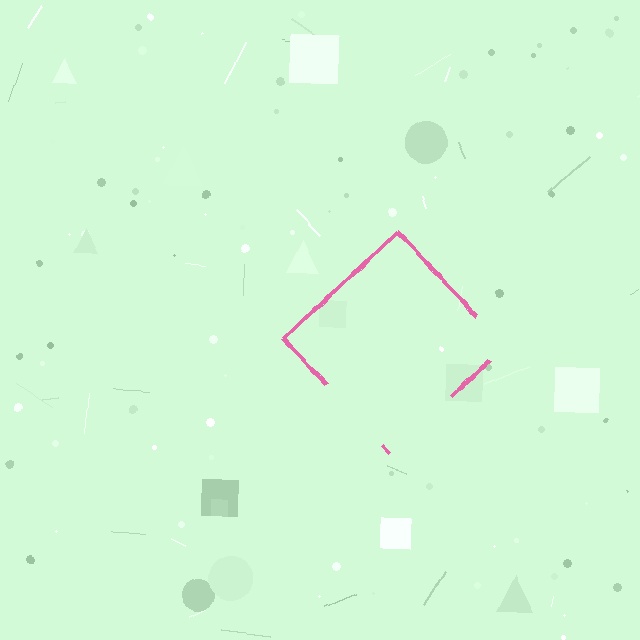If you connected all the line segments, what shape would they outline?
They would outline a diamond.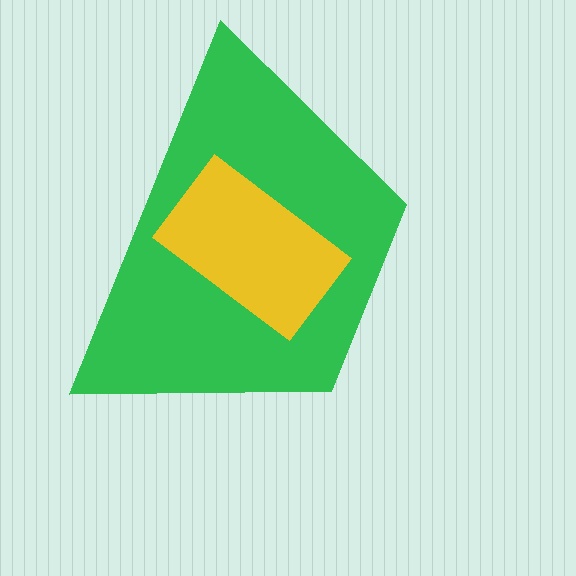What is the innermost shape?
The yellow rectangle.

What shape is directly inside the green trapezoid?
The yellow rectangle.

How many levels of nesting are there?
2.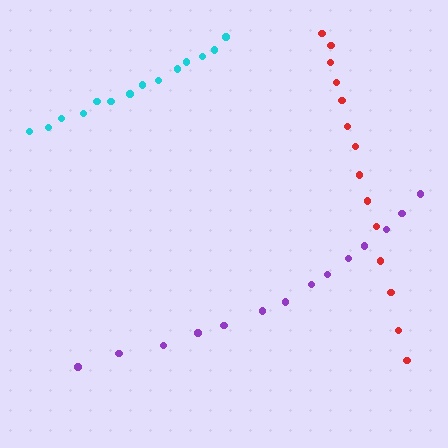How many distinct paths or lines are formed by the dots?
There are 3 distinct paths.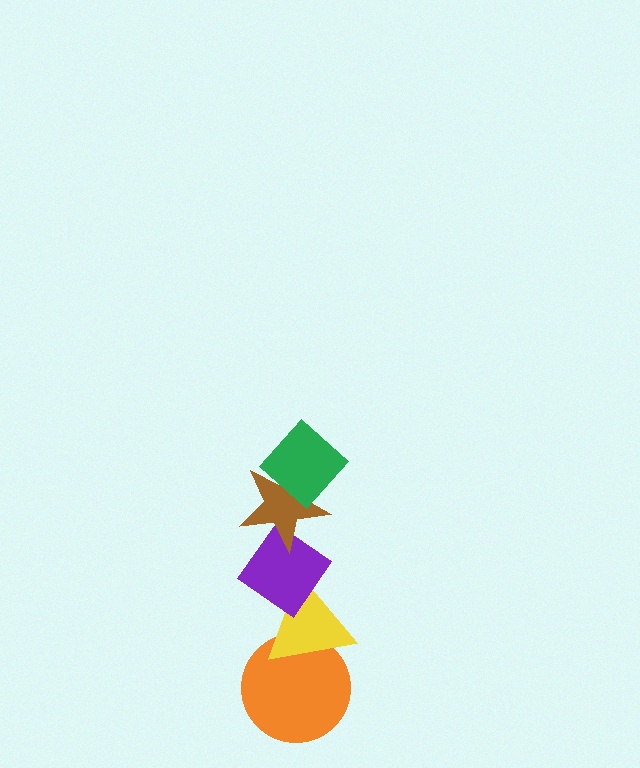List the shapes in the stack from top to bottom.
From top to bottom: the green diamond, the brown star, the purple diamond, the yellow triangle, the orange circle.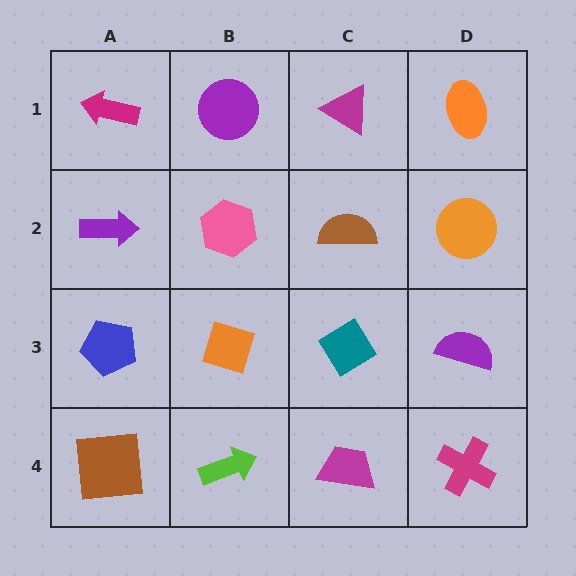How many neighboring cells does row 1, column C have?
3.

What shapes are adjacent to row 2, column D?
An orange ellipse (row 1, column D), a purple semicircle (row 3, column D), a brown semicircle (row 2, column C).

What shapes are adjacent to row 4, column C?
A teal diamond (row 3, column C), a lime arrow (row 4, column B), a magenta cross (row 4, column D).